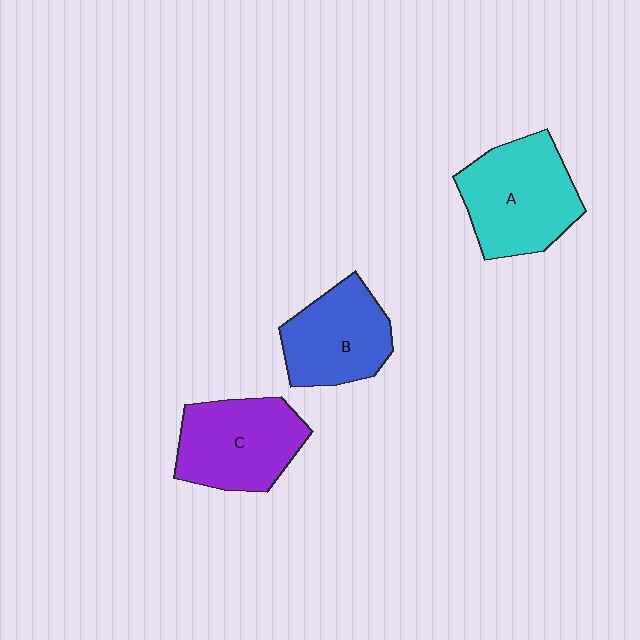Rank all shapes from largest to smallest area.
From largest to smallest: A (cyan), C (purple), B (blue).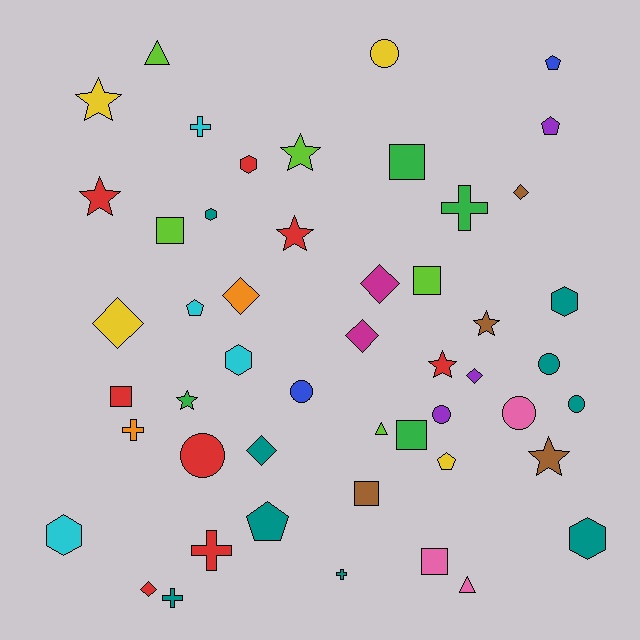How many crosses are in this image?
There are 6 crosses.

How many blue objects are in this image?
There are 2 blue objects.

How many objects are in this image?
There are 50 objects.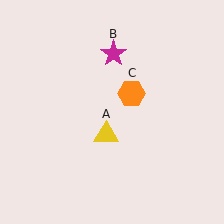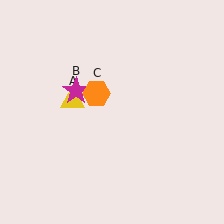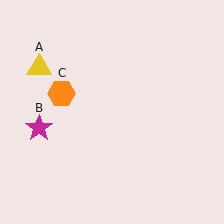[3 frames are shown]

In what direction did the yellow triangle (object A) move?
The yellow triangle (object A) moved up and to the left.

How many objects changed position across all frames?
3 objects changed position: yellow triangle (object A), magenta star (object B), orange hexagon (object C).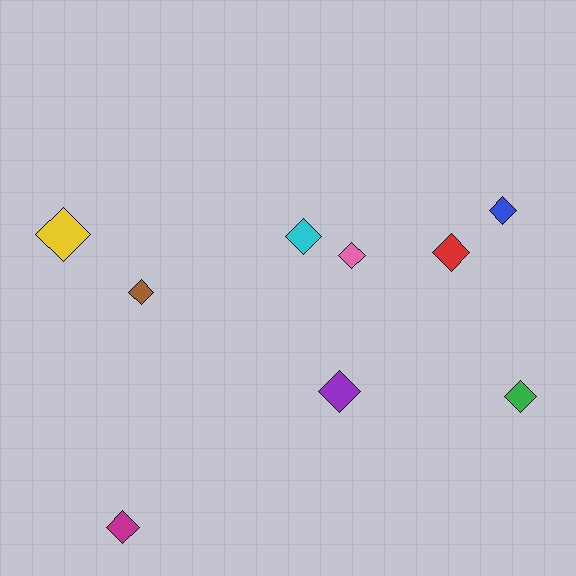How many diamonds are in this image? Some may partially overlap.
There are 9 diamonds.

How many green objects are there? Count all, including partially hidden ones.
There is 1 green object.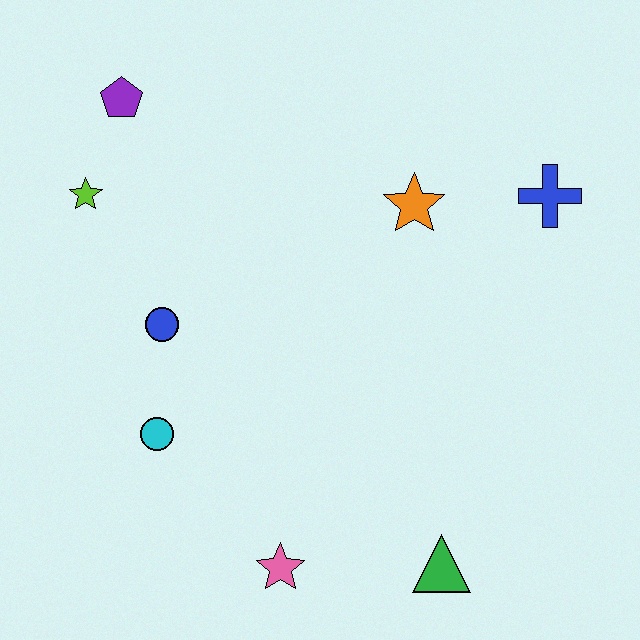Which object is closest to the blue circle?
The cyan circle is closest to the blue circle.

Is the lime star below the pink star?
No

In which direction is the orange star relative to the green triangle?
The orange star is above the green triangle.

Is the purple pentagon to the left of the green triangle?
Yes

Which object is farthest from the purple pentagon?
The green triangle is farthest from the purple pentagon.